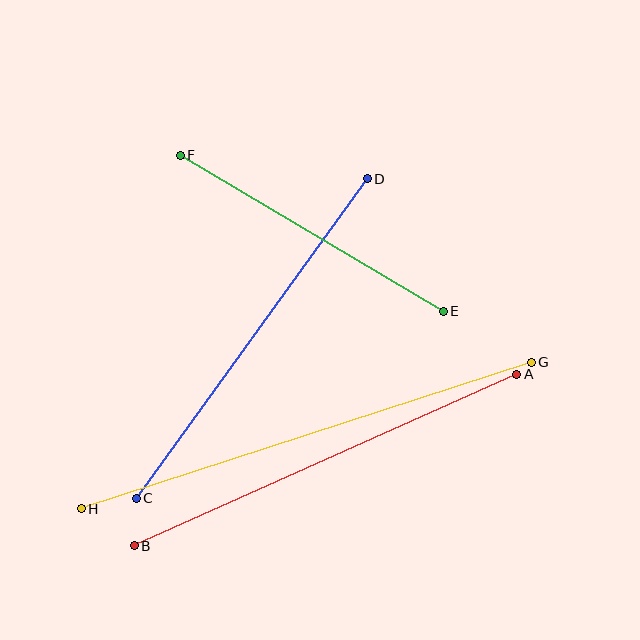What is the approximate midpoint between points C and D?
The midpoint is at approximately (252, 339) pixels.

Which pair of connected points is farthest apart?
Points G and H are farthest apart.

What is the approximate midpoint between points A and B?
The midpoint is at approximately (326, 460) pixels.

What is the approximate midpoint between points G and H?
The midpoint is at approximately (306, 436) pixels.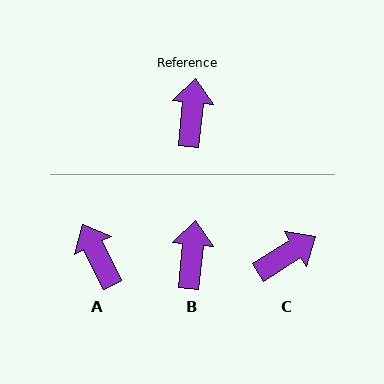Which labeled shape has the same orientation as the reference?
B.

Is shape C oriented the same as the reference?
No, it is off by about 52 degrees.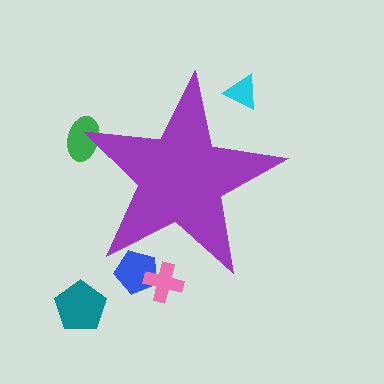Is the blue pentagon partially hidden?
Yes, the blue pentagon is partially hidden behind the purple star.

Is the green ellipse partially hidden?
Yes, the green ellipse is partially hidden behind the purple star.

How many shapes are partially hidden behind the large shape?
4 shapes are partially hidden.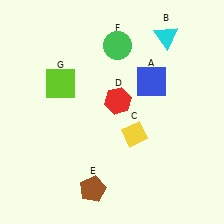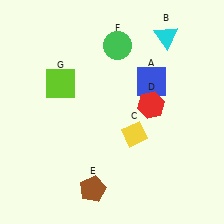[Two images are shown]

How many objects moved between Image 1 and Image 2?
1 object moved between the two images.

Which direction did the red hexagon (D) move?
The red hexagon (D) moved right.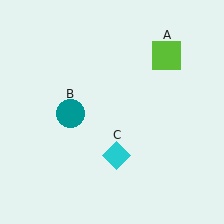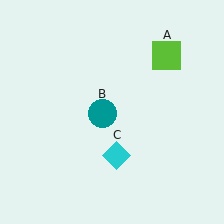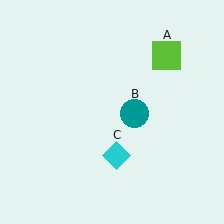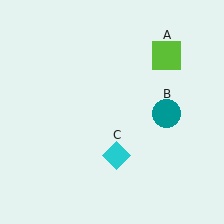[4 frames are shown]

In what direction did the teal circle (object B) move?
The teal circle (object B) moved right.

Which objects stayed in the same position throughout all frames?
Lime square (object A) and cyan diamond (object C) remained stationary.